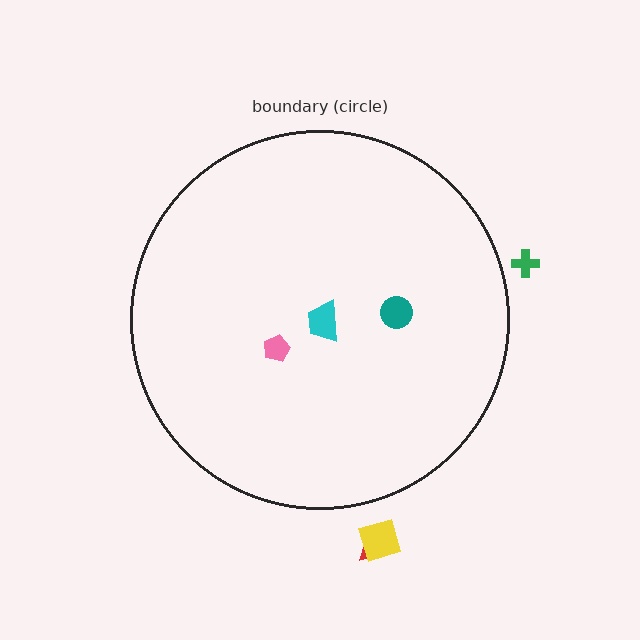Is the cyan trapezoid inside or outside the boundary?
Inside.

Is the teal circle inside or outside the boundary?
Inside.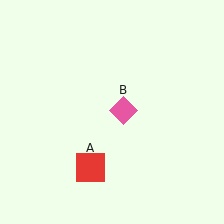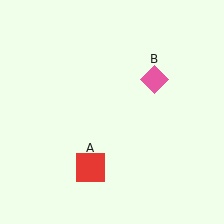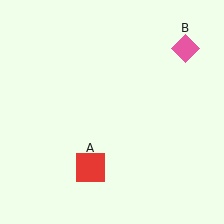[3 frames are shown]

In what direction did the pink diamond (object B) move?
The pink diamond (object B) moved up and to the right.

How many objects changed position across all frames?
1 object changed position: pink diamond (object B).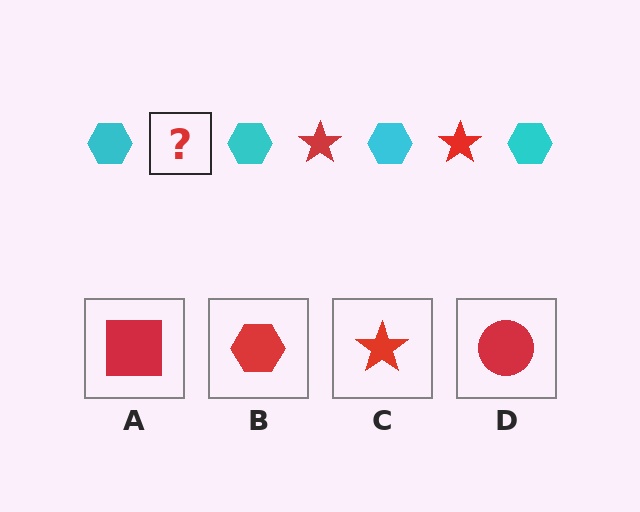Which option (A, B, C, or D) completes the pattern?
C.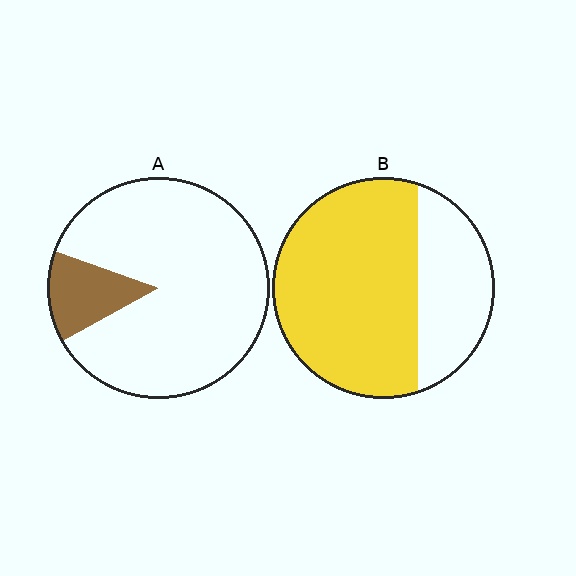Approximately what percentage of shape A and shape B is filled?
A is approximately 15% and B is approximately 70%.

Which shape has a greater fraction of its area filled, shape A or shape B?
Shape B.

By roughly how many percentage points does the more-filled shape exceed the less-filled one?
By roughly 55 percentage points (B over A).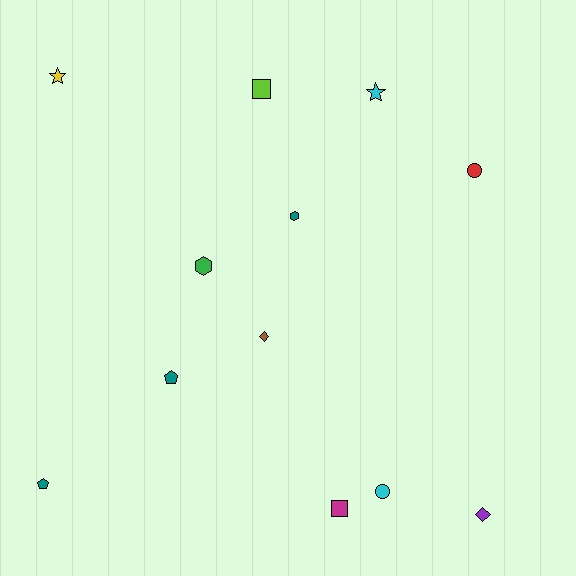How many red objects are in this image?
There is 1 red object.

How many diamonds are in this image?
There are 2 diamonds.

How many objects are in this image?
There are 12 objects.